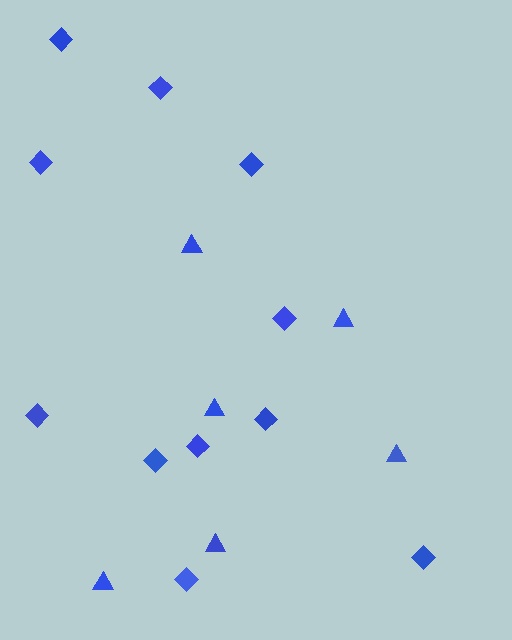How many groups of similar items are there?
There are 2 groups: one group of triangles (6) and one group of diamonds (11).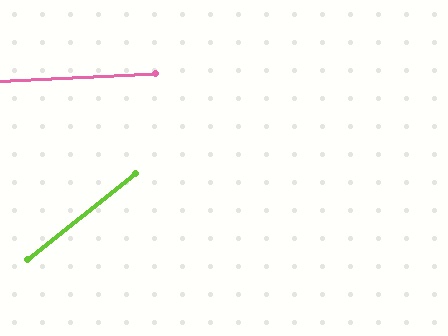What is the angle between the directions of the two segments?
Approximately 36 degrees.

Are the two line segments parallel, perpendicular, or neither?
Neither parallel nor perpendicular — they differ by about 36°.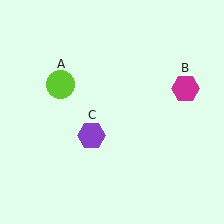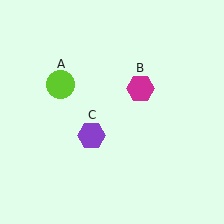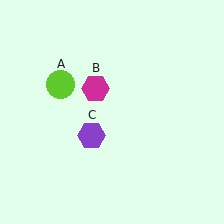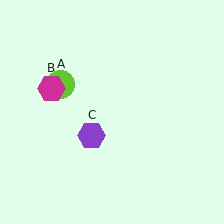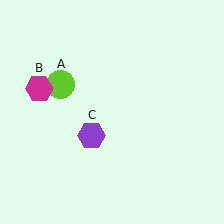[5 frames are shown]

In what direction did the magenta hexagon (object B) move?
The magenta hexagon (object B) moved left.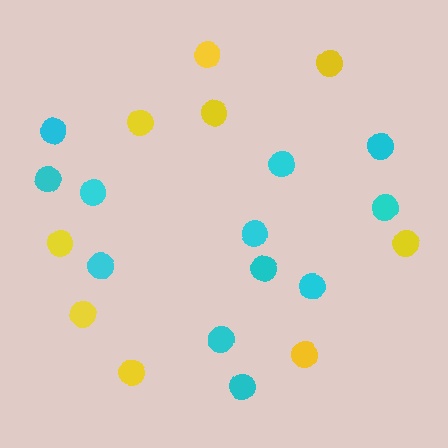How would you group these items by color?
There are 2 groups: one group of cyan circles (12) and one group of yellow circles (9).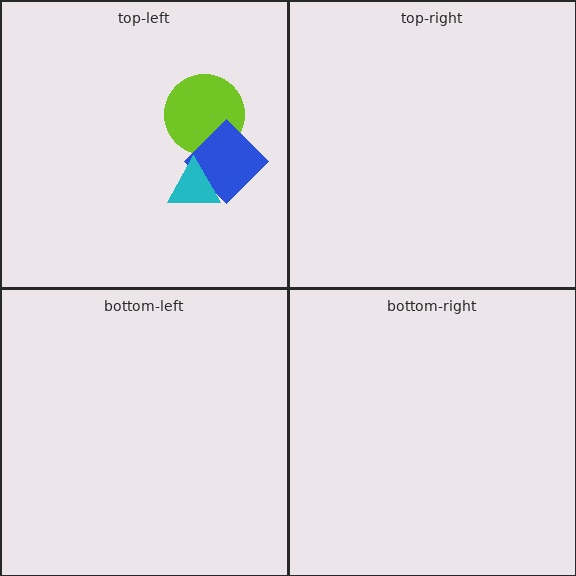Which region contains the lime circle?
The top-left region.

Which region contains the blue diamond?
The top-left region.